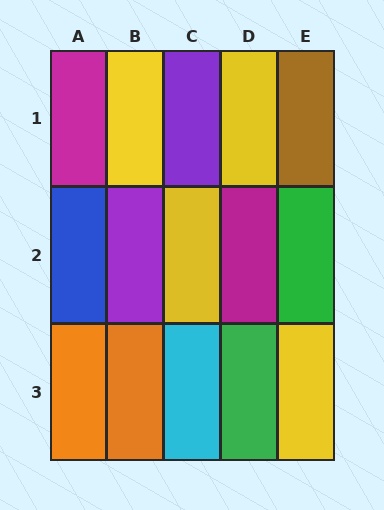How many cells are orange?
2 cells are orange.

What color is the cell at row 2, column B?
Purple.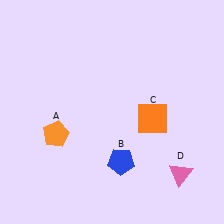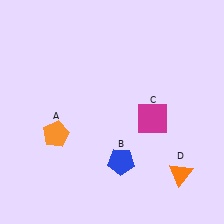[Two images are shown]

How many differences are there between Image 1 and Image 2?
There are 2 differences between the two images.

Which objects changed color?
C changed from orange to magenta. D changed from pink to orange.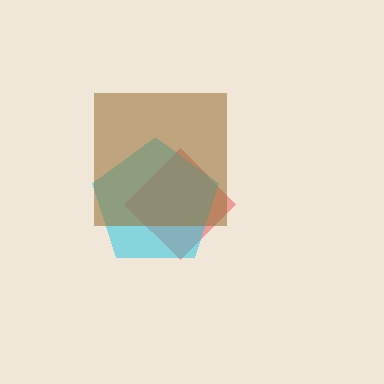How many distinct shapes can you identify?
There are 3 distinct shapes: a red diamond, a cyan pentagon, a brown square.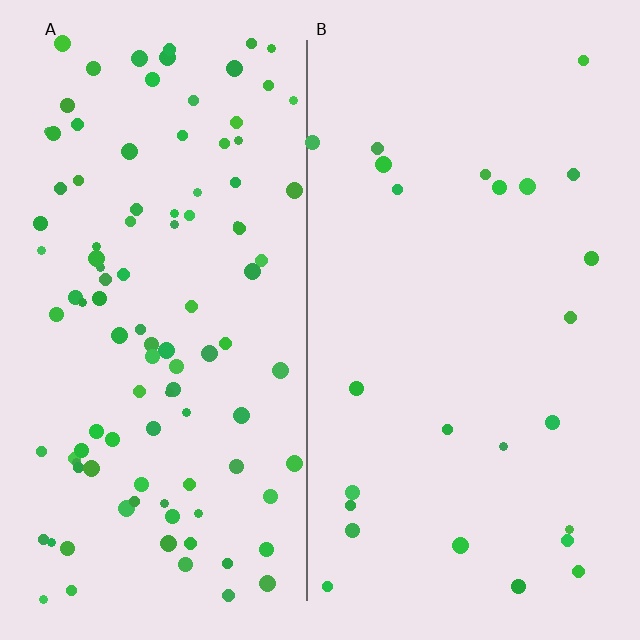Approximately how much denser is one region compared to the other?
Approximately 4.2× — region A over region B.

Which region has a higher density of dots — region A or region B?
A (the left).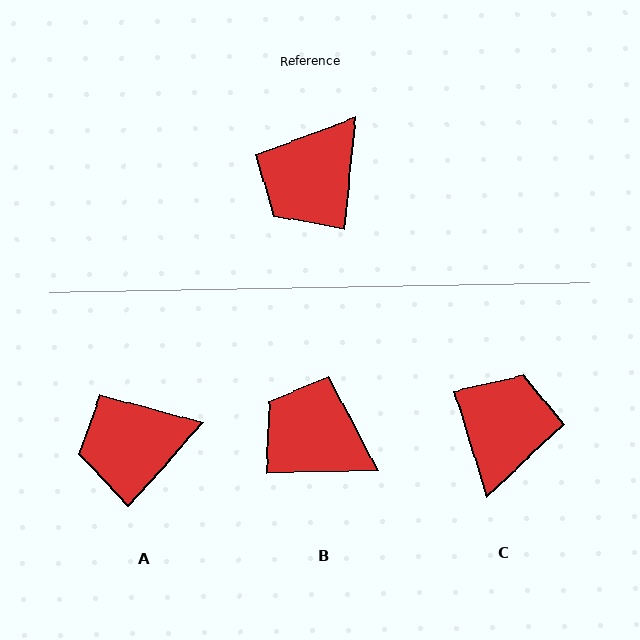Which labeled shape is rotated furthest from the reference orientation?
C, about 157 degrees away.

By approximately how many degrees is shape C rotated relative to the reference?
Approximately 157 degrees clockwise.